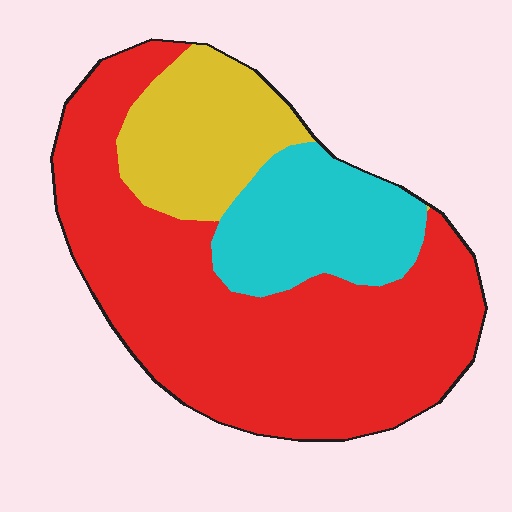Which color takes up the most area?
Red, at roughly 60%.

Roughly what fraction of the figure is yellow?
Yellow takes up about one fifth (1/5) of the figure.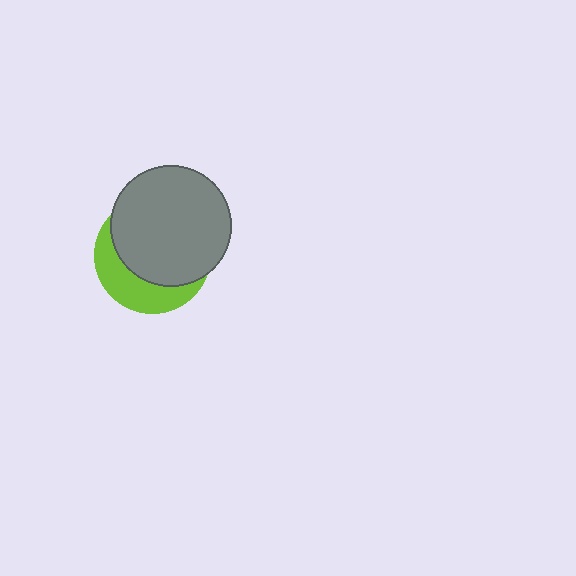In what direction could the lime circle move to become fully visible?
The lime circle could move toward the lower-left. That would shift it out from behind the gray circle entirely.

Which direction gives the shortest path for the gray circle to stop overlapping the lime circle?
Moving toward the upper-right gives the shortest separation.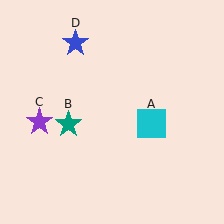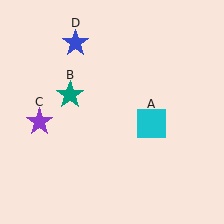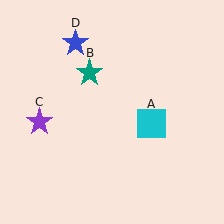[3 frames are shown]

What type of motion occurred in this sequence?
The teal star (object B) rotated clockwise around the center of the scene.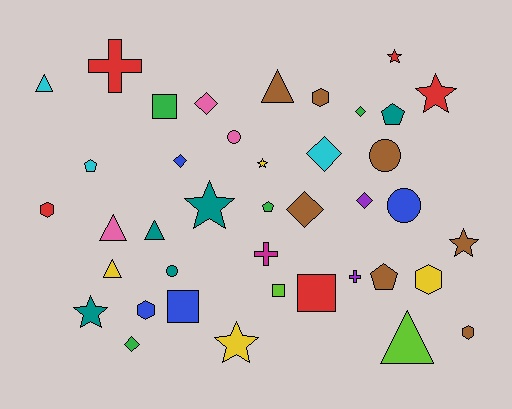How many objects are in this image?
There are 40 objects.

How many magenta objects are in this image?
There is 1 magenta object.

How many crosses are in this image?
There are 3 crosses.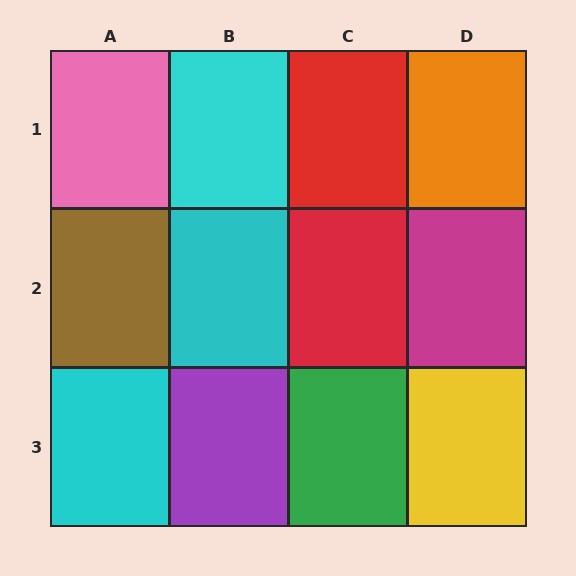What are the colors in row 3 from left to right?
Cyan, purple, green, yellow.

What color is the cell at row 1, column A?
Pink.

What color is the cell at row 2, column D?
Magenta.